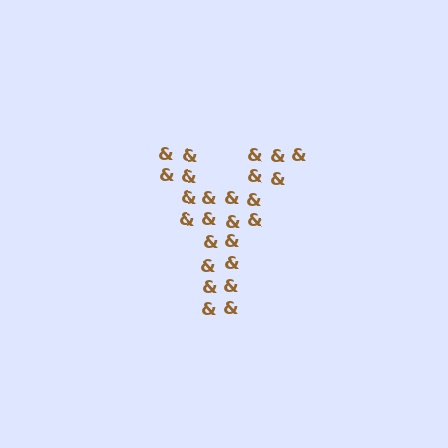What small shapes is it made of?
It is made of small ampersands.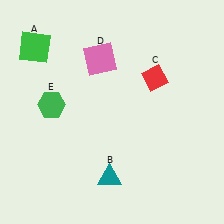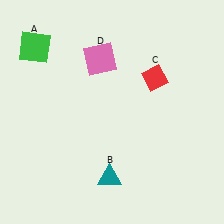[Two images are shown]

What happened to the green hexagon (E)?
The green hexagon (E) was removed in Image 2. It was in the top-left area of Image 1.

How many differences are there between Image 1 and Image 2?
There is 1 difference between the two images.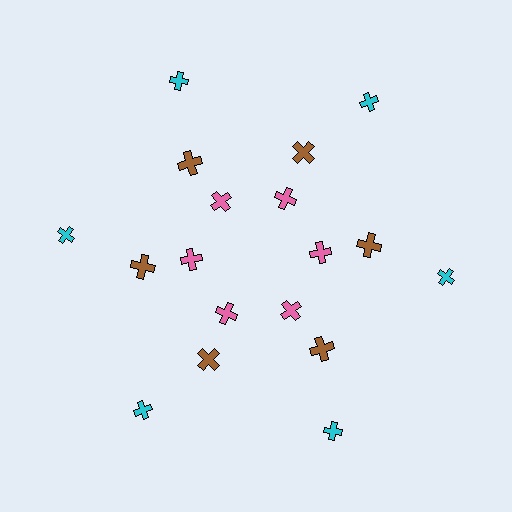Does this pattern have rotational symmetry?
Yes, this pattern has 6-fold rotational symmetry. It looks the same after rotating 60 degrees around the center.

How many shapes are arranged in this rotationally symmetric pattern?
There are 18 shapes, arranged in 6 groups of 3.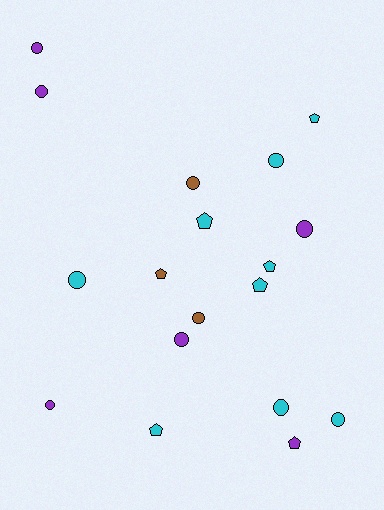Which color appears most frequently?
Cyan, with 9 objects.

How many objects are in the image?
There are 18 objects.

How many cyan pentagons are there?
There are 5 cyan pentagons.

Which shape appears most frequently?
Circle, with 11 objects.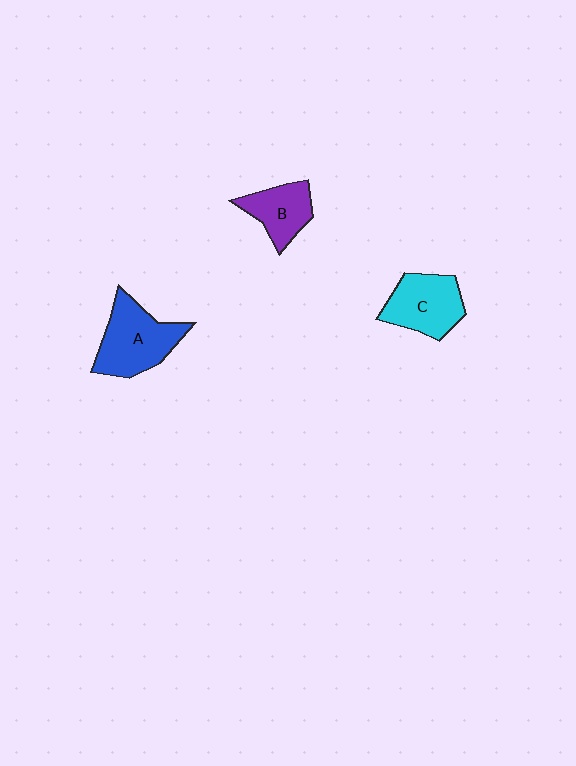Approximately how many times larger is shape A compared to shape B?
Approximately 1.5 times.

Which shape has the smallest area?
Shape B (purple).